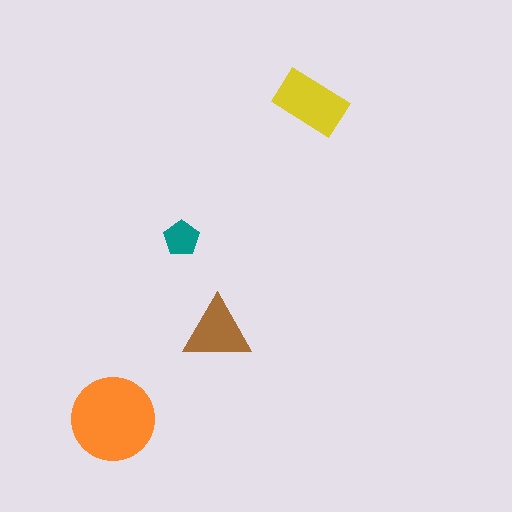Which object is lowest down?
The orange circle is bottommost.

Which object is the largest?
The orange circle.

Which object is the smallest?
The teal pentagon.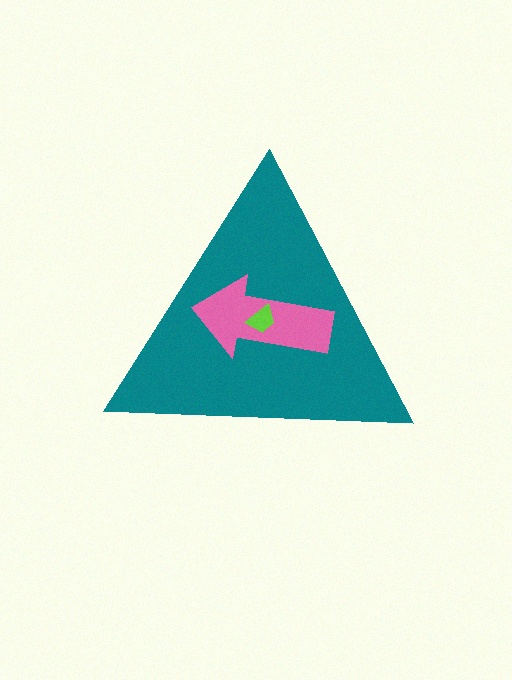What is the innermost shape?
The lime trapezoid.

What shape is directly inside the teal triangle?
The pink arrow.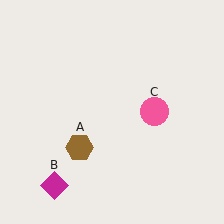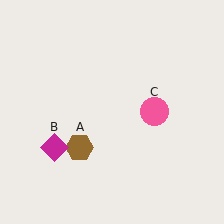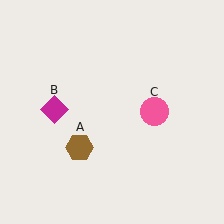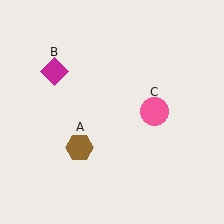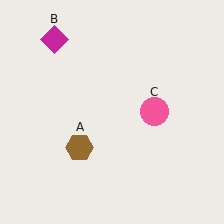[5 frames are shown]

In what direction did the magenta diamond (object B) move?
The magenta diamond (object B) moved up.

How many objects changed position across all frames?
1 object changed position: magenta diamond (object B).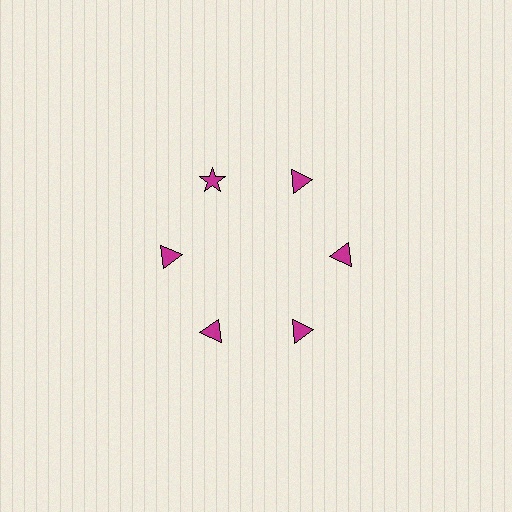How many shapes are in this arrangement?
There are 6 shapes arranged in a ring pattern.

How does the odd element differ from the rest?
It has a different shape: star instead of triangle.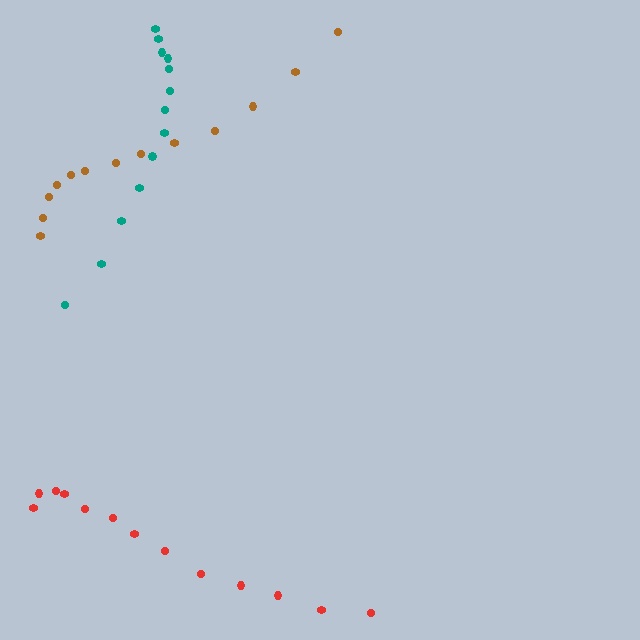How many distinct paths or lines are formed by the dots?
There are 3 distinct paths.